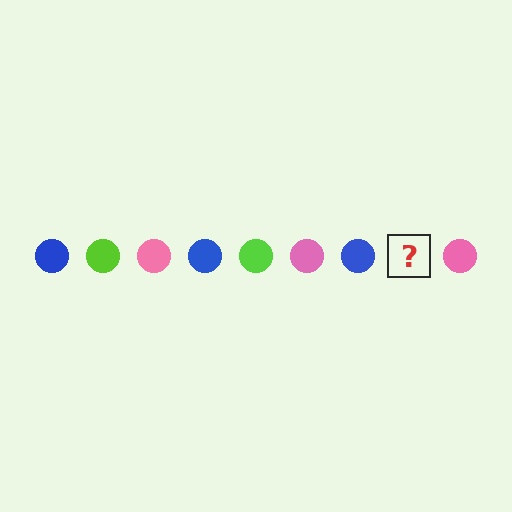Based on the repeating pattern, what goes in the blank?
The blank should be a lime circle.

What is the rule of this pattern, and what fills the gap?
The rule is that the pattern cycles through blue, lime, pink circles. The gap should be filled with a lime circle.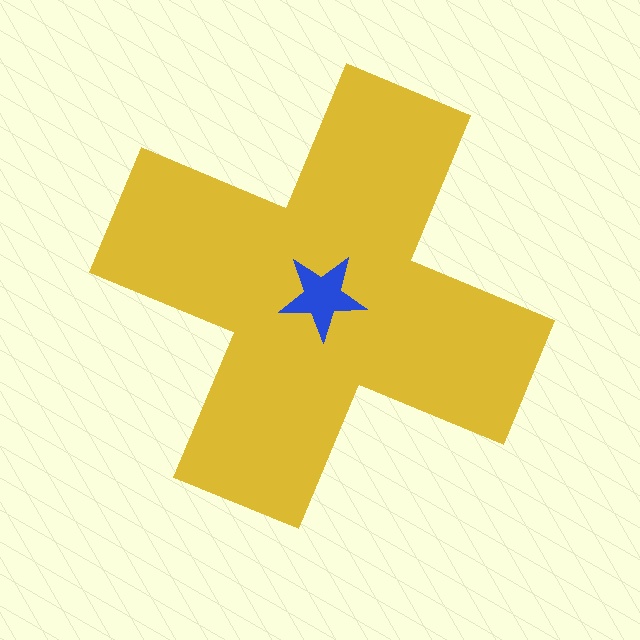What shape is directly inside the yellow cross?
The blue star.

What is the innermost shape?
The blue star.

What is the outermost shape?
The yellow cross.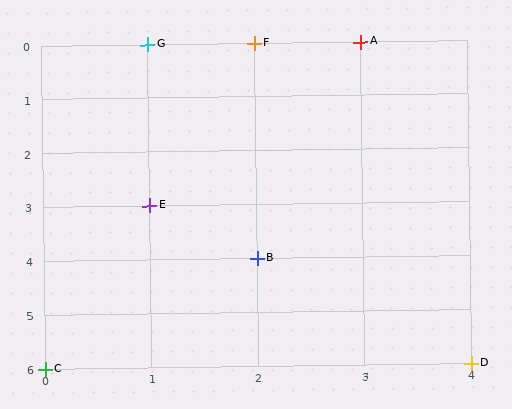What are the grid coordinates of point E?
Point E is at grid coordinates (1, 3).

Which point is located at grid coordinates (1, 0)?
Point G is at (1, 0).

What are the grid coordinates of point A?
Point A is at grid coordinates (3, 0).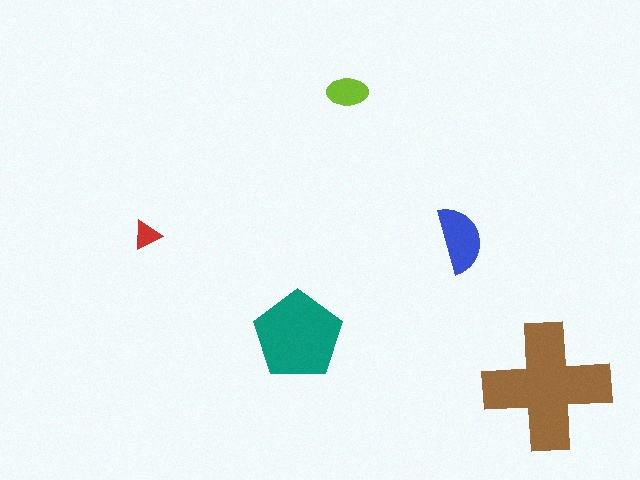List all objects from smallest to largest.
The red triangle, the lime ellipse, the blue semicircle, the teal pentagon, the brown cross.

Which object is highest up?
The lime ellipse is topmost.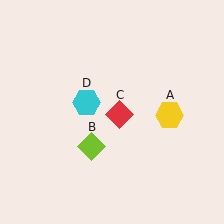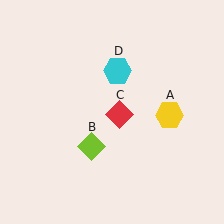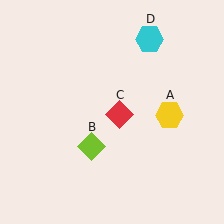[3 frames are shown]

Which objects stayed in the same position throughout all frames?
Yellow hexagon (object A) and lime diamond (object B) and red diamond (object C) remained stationary.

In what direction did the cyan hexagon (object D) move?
The cyan hexagon (object D) moved up and to the right.